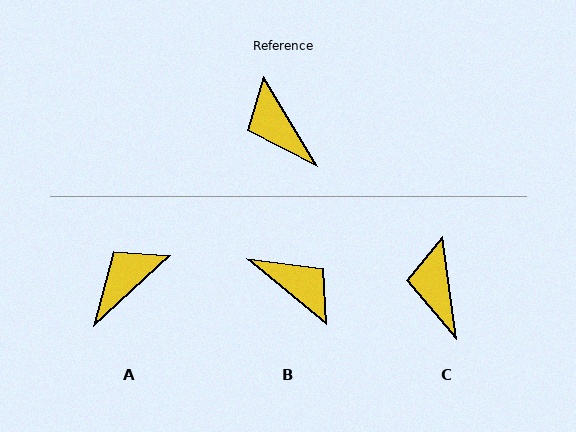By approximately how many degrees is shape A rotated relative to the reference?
Approximately 78 degrees clockwise.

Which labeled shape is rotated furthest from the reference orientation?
B, about 160 degrees away.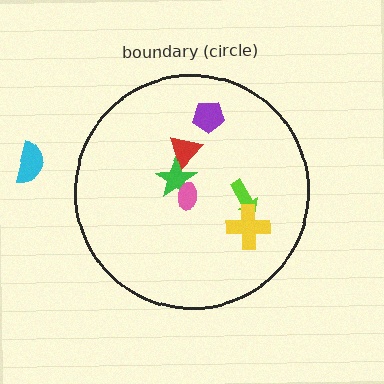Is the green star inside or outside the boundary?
Inside.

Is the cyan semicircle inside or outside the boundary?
Outside.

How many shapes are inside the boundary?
6 inside, 1 outside.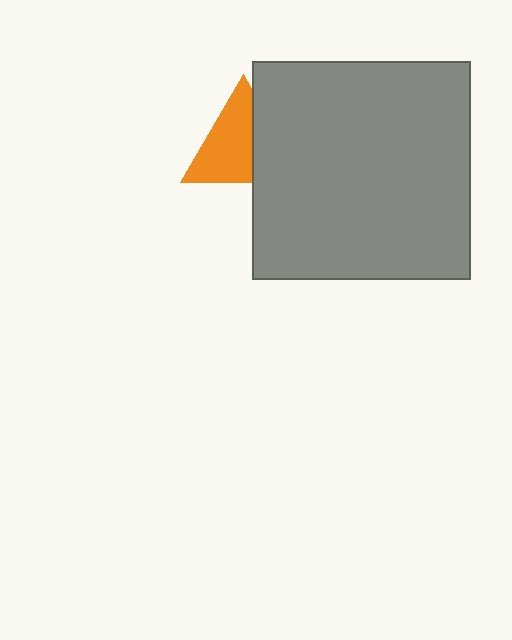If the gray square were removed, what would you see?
You would see the complete orange triangle.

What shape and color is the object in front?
The object in front is a gray square.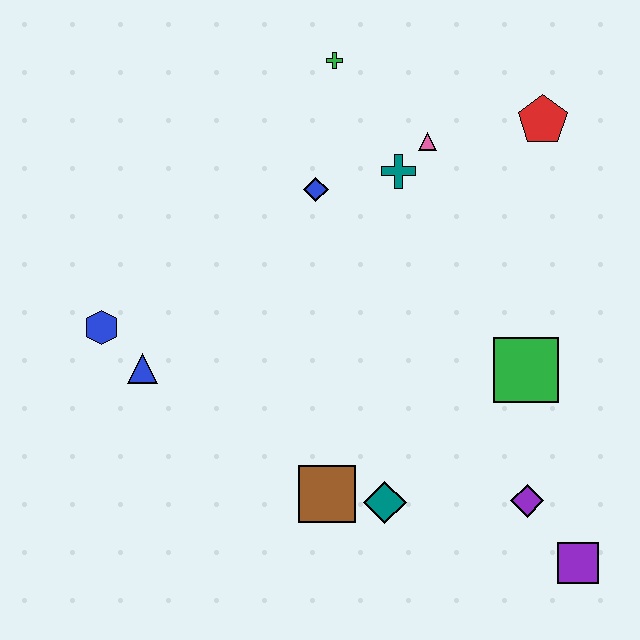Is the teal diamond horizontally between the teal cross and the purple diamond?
No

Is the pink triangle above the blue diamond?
Yes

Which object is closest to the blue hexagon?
The blue triangle is closest to the blue hexagon.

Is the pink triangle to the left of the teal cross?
No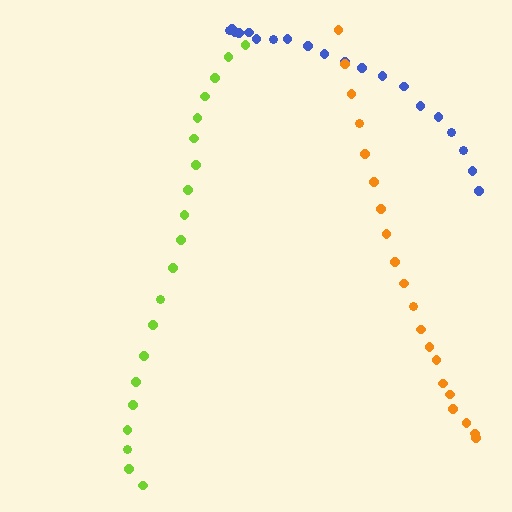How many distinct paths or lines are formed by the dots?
There are 3 distinct paths.